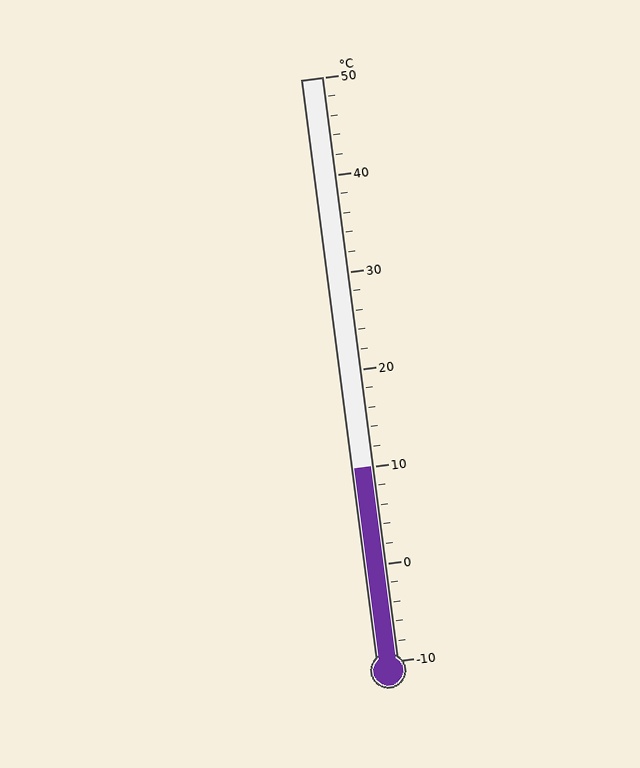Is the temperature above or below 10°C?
The temperature is at 10°C.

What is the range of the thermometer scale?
The thermometer scale ranges from -10°C to 50°C.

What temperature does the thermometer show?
The thermometer shows approximately 10°C.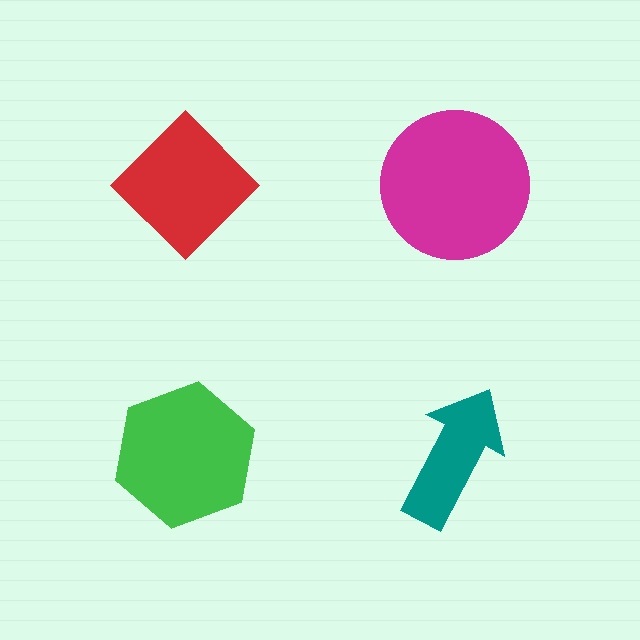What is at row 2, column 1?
A green hexagon.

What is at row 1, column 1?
A red diamond.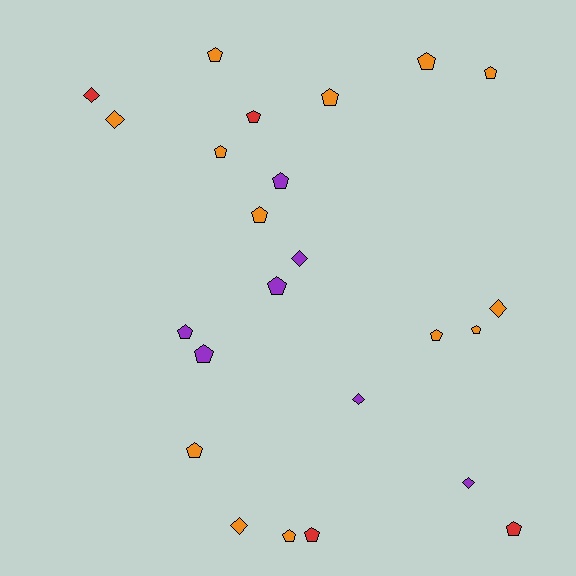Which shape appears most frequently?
Pentagon, with 17 objects.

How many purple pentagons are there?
There are 4 purple pentagons.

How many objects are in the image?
There are 24 objects.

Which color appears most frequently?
Orange, with 13 objects.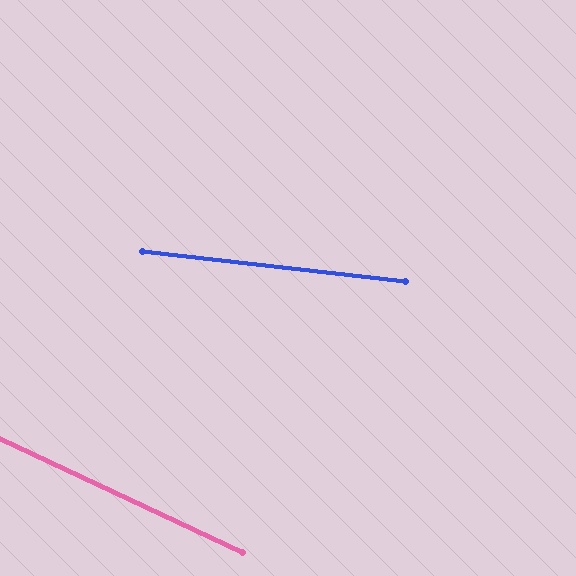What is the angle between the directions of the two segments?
Approximately 19 degrees.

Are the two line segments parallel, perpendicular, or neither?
Neither parallel nor perpendicular — they differ by about 19°.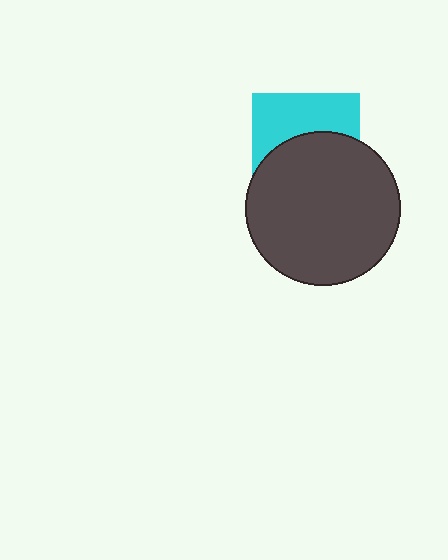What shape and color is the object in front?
The object in front is a dark gray circle.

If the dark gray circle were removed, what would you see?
You would see the complete cyan square.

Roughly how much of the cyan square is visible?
A small part of it is visible (roughly 44%).